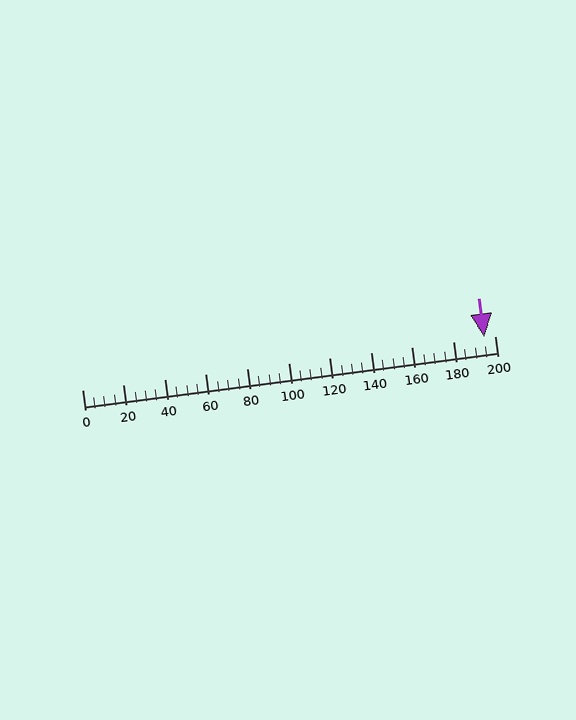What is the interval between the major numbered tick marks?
The major tick marks are spaced 20 units apart.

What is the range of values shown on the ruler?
The ruler shows values from 0 to 200.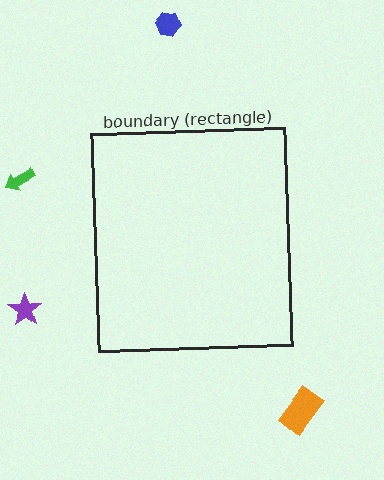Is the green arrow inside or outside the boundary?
Outside.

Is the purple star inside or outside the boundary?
Outside.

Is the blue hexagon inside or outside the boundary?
Outside.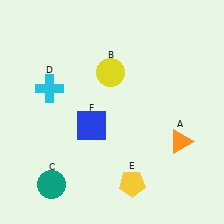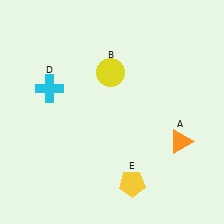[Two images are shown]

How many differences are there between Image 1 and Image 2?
There are 2 differences between the two images.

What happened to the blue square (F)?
The blue square (F) was removed in Image 2. It was in the bottom-left area of Image 1.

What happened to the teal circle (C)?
The teal circle (C) was removed in Image 2. It was in the bottom-left area of Image 1.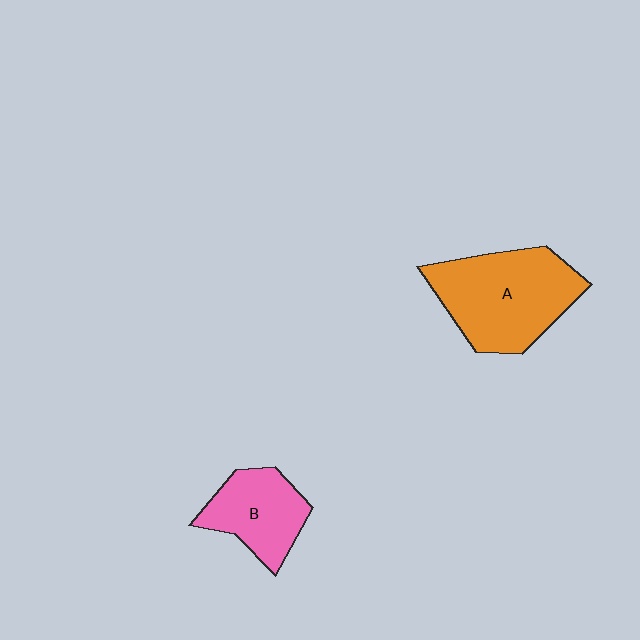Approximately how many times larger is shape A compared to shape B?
Approximately 1.7 times.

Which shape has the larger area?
Shape A (orange).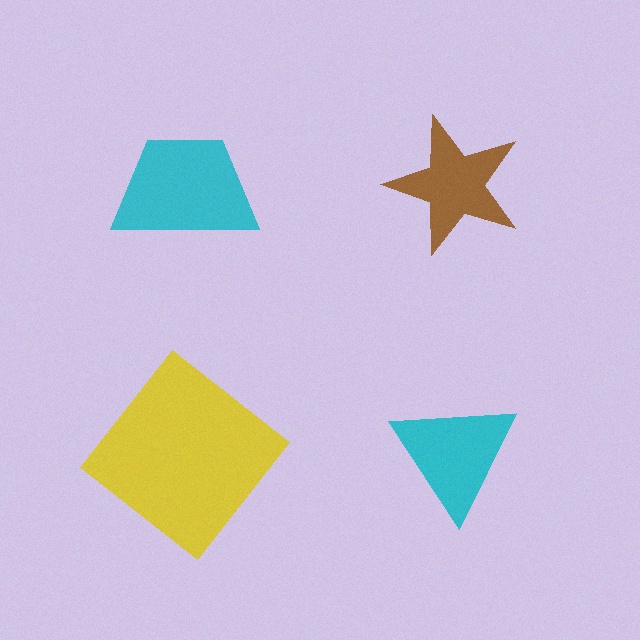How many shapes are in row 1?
2 shapes.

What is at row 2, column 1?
A yellow diamond.